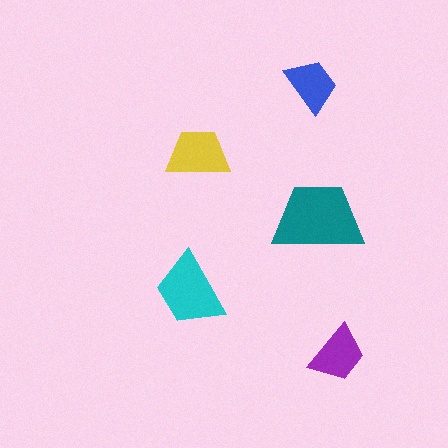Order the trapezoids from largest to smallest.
the teal one, the cyan one, the yellow one, the purple one, the blue one.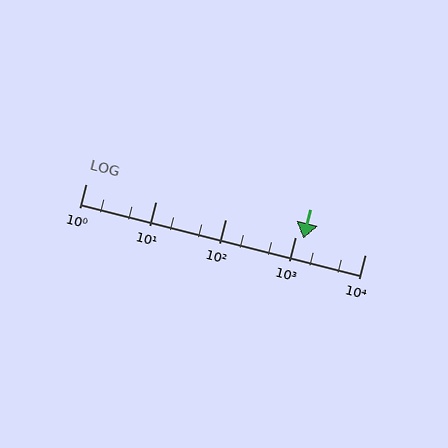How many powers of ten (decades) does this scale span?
The scale spans 4 decades, from 1 to 10000.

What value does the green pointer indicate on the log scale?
The pointer indicates approximately 1300.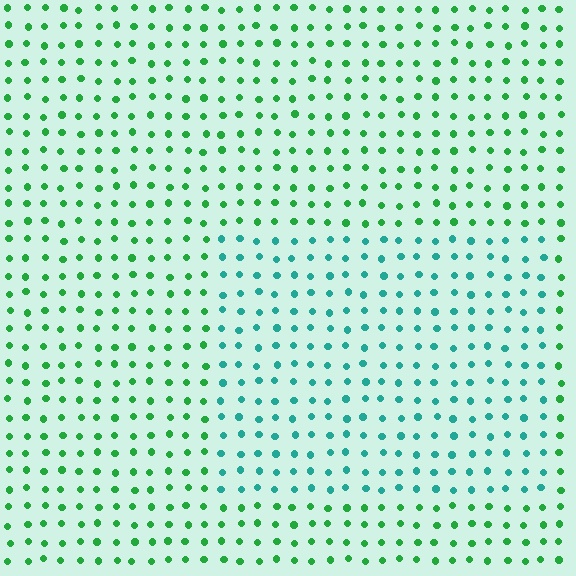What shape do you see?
I see a rectangle.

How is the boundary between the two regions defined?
The boundary is defined purely by a slight shift in hue (about 42 degrees). Spacing, size, and orientation are identical on both sides.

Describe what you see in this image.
The image is filled with small green elements in a uniform arrangement. A rectangle-shaped region is visible where the elements are tinted to a slightly different hue, forming a subtle color boundary.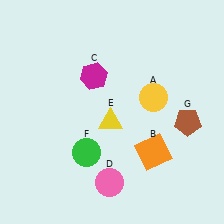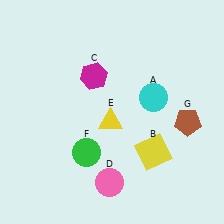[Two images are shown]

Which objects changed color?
A changed from yellow to cyan. B changed from orange to yellow.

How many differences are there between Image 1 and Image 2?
There are 2 differences between the two images.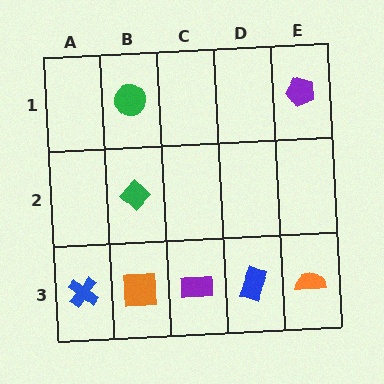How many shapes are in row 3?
5 shapes.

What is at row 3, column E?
An orange semicircle.